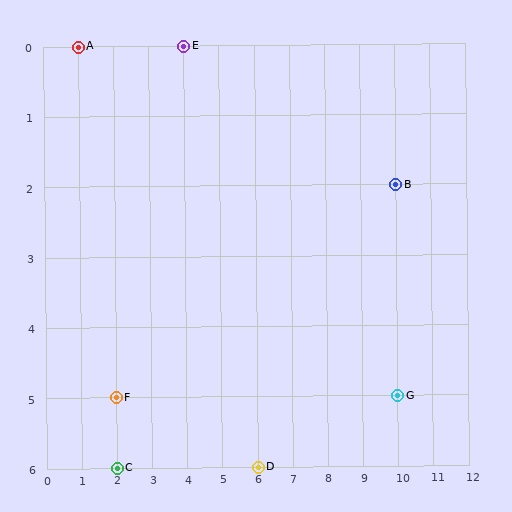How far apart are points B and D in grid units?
Points B and D are 4 columns and 4 rows apart (about 5.7 grid units diagonally).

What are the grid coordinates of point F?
Point F is at grid coordinates (2, 5).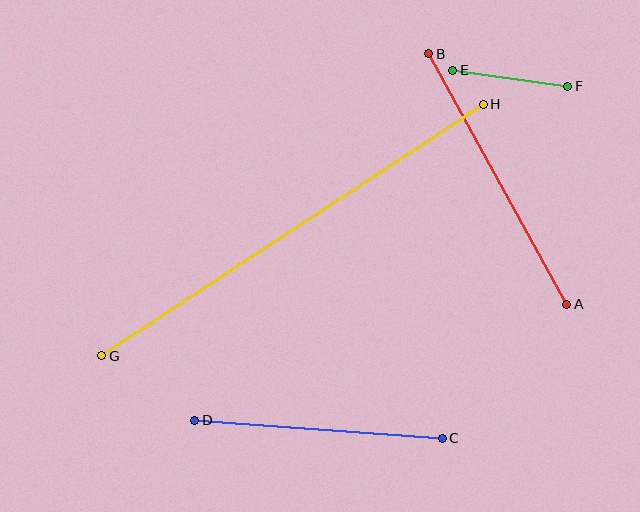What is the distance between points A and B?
The distance is approximately 286 pixels.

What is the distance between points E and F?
The distance is approximately 116 pixels.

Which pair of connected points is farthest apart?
Points G and H are farthest apart.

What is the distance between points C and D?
The distance is approximately 249 pixels.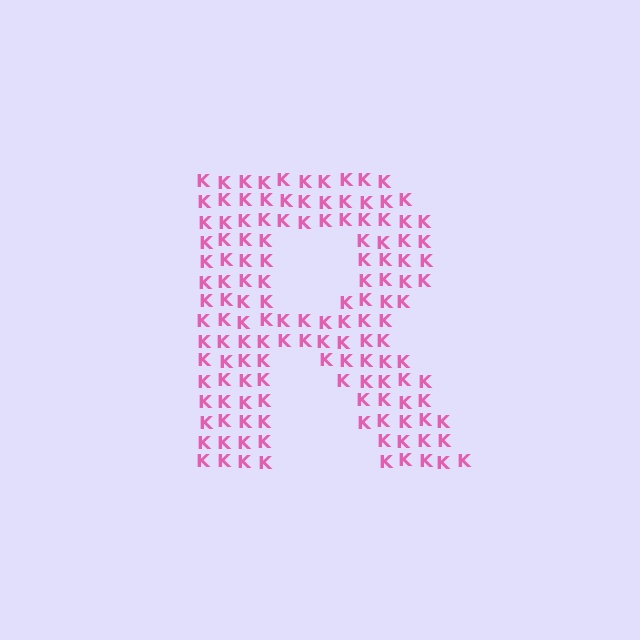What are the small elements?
The small elements are letter K's.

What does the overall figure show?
The overall figure shows the letter R.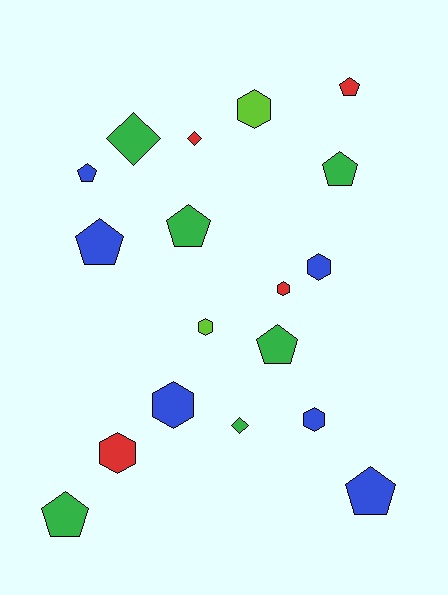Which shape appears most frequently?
Pentagon, with 8 objects.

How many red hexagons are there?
There are 2 red hexagons.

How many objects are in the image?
There are 18 objects.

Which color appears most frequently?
Blue, with 6 objects.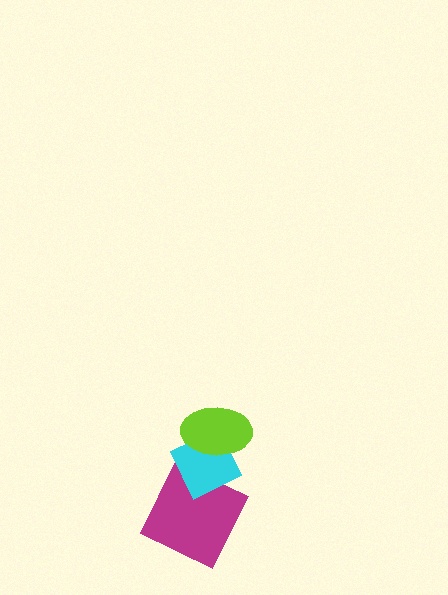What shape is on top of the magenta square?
The cyan diamond is on top of the magenta square.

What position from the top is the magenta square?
The magenta square is 3rd from the top.